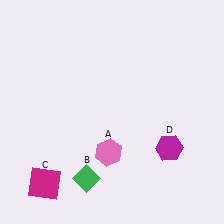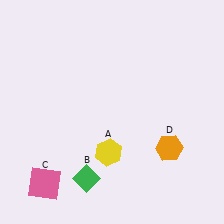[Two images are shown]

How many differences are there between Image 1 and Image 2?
There are 3 differences between the two images.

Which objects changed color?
A changed from pink to yellow. C changed from magenta to pink. D changed from magenta to orange.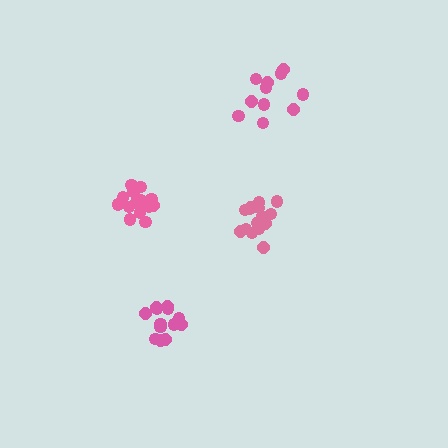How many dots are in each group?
Group 1: 16 dots, Group 2: 15 dots, Group 3: 11 dots, Group 4: 13 dots (55 total).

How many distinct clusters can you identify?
There are 4 distinct clusters.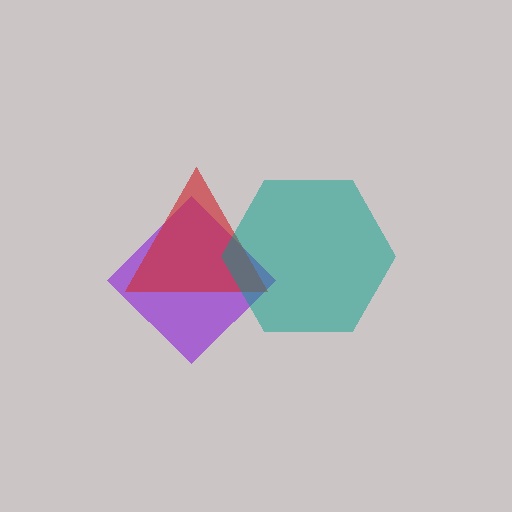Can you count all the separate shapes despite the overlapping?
Yes, there are 3 separate shapes.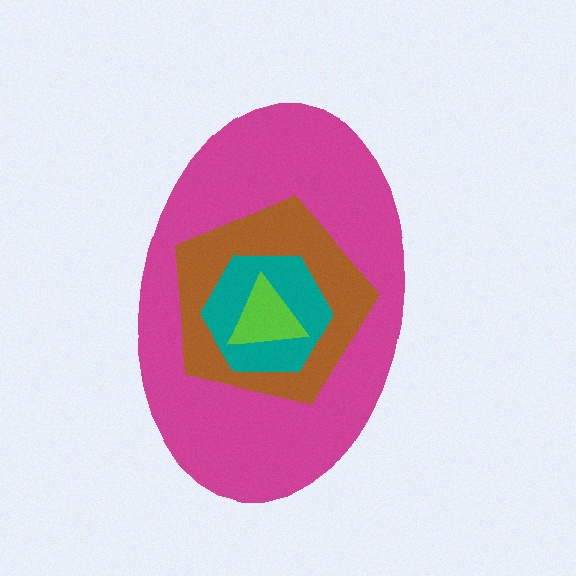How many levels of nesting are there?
4.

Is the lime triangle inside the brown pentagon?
Yes.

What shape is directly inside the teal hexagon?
The lime triangle.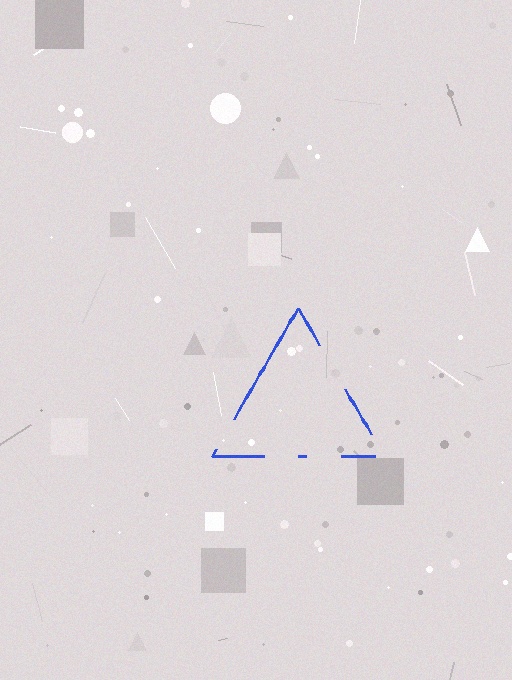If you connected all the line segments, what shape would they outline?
They would outline a triangle.